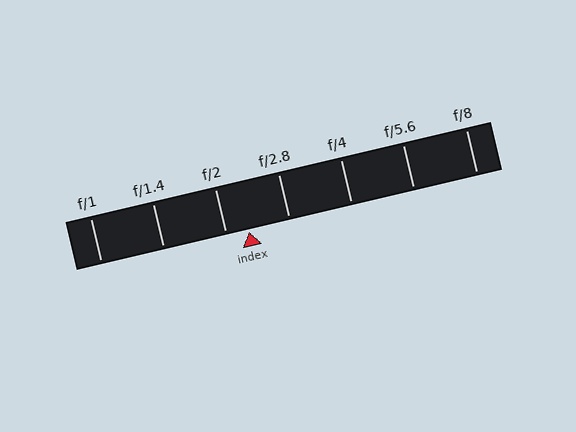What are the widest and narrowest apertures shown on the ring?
The widest aperture shown is f/1 and the narrowest is f/8.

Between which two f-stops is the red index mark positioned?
The index mark is between f/2 and f/2.8.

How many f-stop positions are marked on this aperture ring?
There are 7 f-stop positions marked.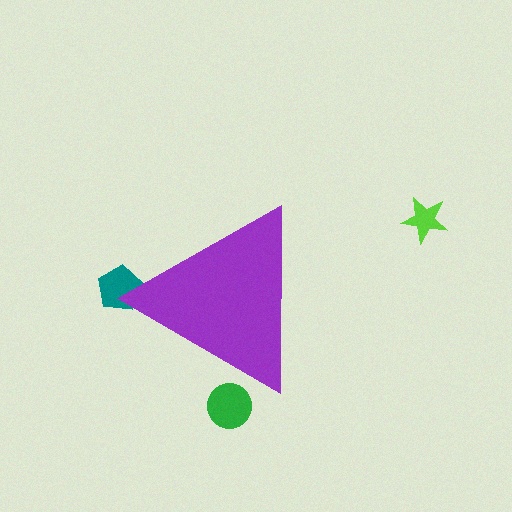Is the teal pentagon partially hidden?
Yes, the teal pentagon is partially hidden behind the purple triangle.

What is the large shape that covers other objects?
A purple triangle.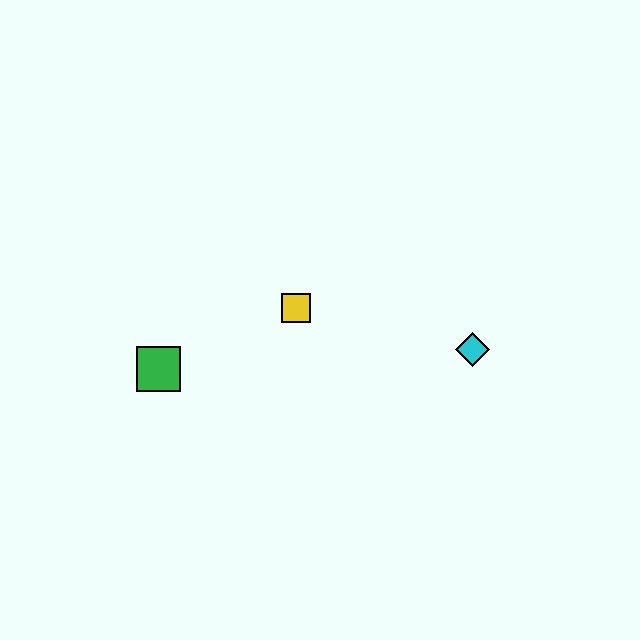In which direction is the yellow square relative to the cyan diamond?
The yellow square is to the left of the cyan diamond.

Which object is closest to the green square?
The yellow square is closest to the green square.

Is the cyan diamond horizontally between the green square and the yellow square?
No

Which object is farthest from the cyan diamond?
The green square is farthest from the cyan diamond.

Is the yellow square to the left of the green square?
No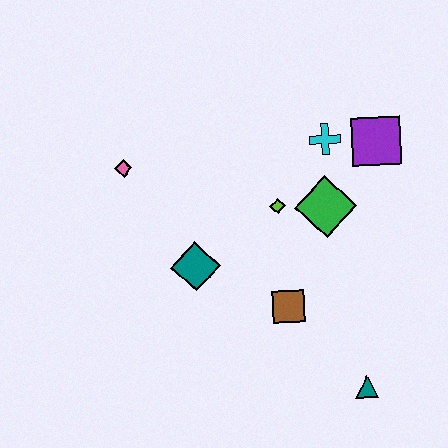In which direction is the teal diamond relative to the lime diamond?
The teal diamond is to the left of the lime diamond.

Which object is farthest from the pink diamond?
The teal triangle is farthest from the pink diamond.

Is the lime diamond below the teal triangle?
No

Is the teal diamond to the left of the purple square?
Yes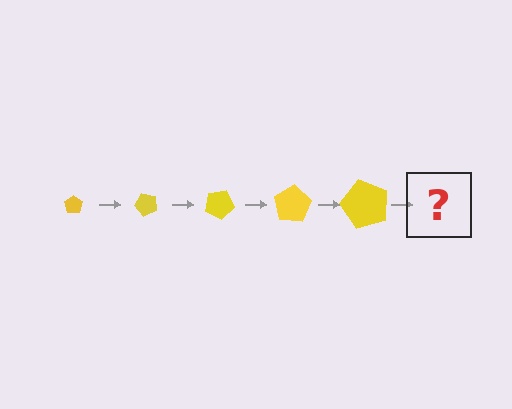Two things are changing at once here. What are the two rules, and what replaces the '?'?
The two rules are that the pentagon grows larger each step and it rotates 50 degrees each step. The '?' should be a pentagon, larger than the previous one and rotated 250 degrees from the start.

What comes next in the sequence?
The next element should be a pentagon, larger than the previous one and rotated 250 degrees from the start.